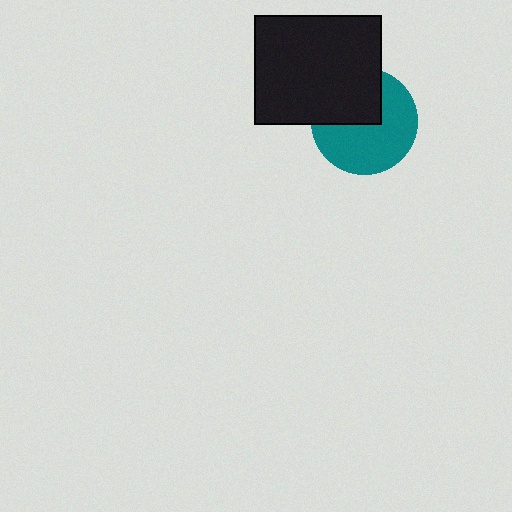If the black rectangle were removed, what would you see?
You would see the complete teal circle.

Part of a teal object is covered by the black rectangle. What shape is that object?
It is a circle.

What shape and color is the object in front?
The object in front is a black rectangle.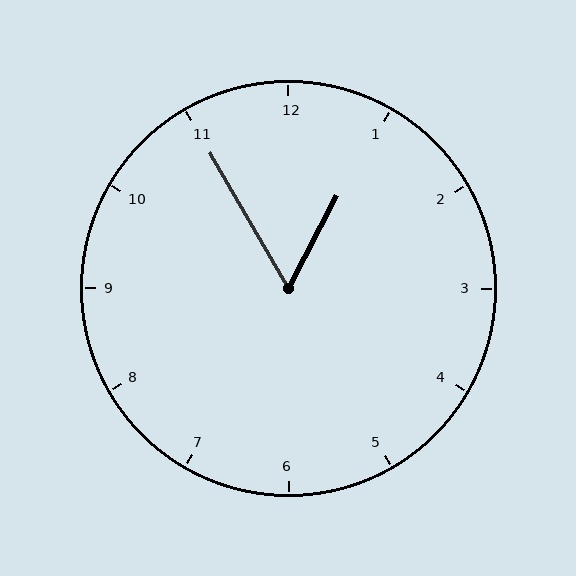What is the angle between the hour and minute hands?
Approximately 58 degrees.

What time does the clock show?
12:55.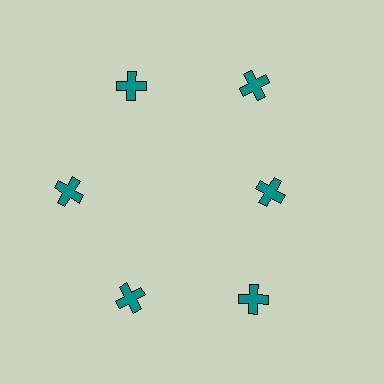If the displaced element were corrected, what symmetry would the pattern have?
It would have 6-fold rotational symmetry — the pattern would map onto itself every 60 degrees.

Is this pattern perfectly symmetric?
No. The 6 teal crosses are arranged in a ring, but one element near the 3 o'clock position is pulled inward toward the center, breaking the 6-fold rotational symmetry.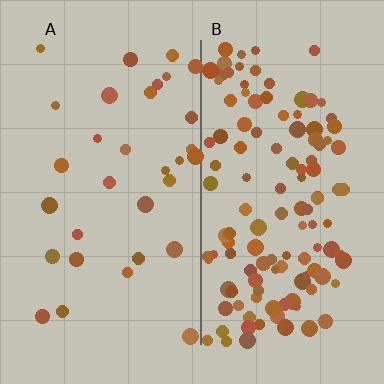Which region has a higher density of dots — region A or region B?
B (the right).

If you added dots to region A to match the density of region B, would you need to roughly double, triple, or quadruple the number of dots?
Approximately quadruple.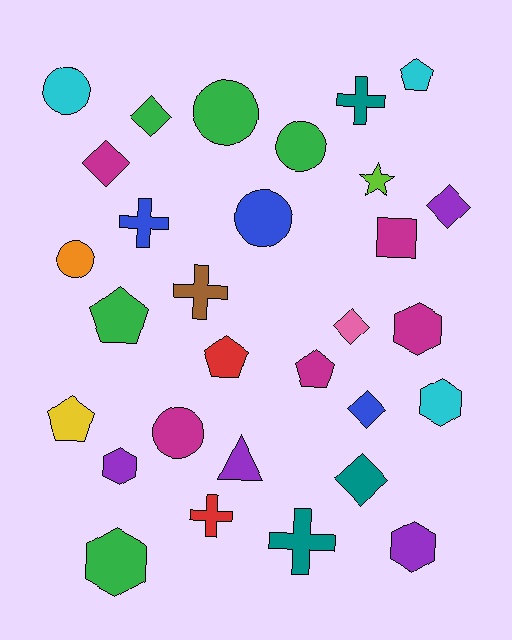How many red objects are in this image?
There are 2 red objects.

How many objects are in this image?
There are 30 objects.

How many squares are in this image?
There is 1 square.